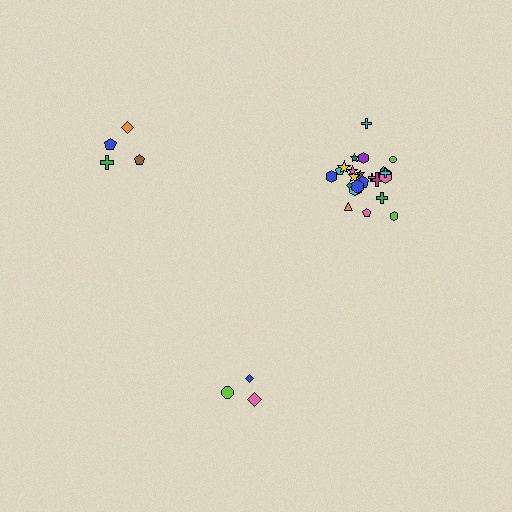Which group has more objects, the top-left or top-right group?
The top-right group.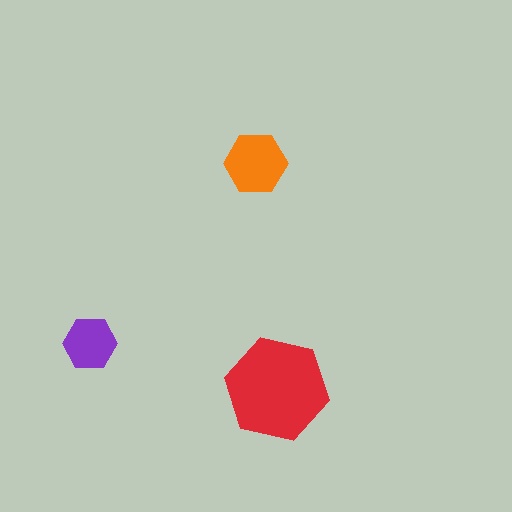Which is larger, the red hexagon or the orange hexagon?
The red one.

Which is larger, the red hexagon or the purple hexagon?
The red one.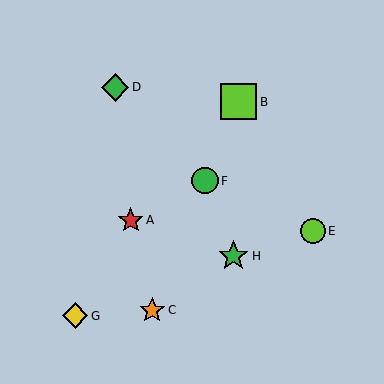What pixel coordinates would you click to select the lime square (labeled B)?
Click at (239, 102) to select the lime square B.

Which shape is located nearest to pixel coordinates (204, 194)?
The green circle (labeled F) at (205, 181) is nearest to that location.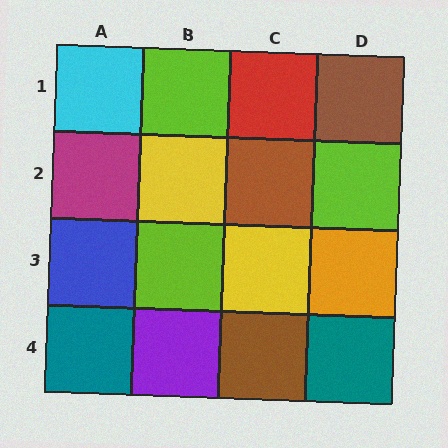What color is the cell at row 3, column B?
Lime.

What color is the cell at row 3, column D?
Orange.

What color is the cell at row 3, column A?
Blue.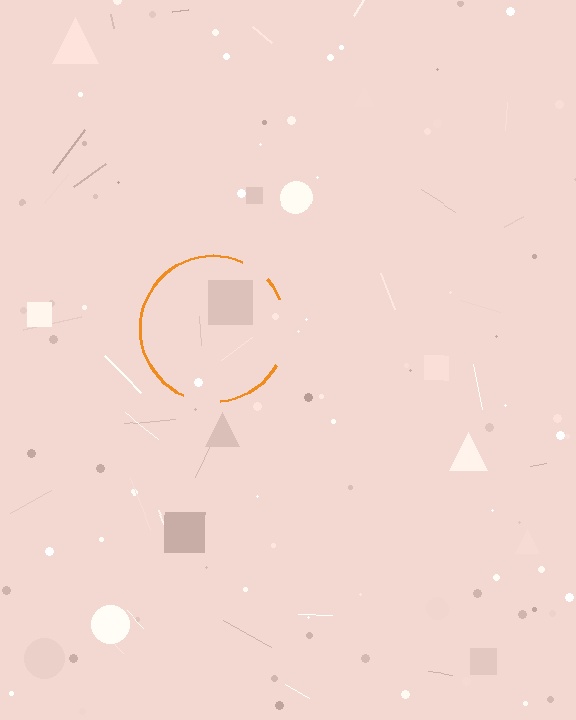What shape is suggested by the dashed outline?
The dashed outline suggests a circle.